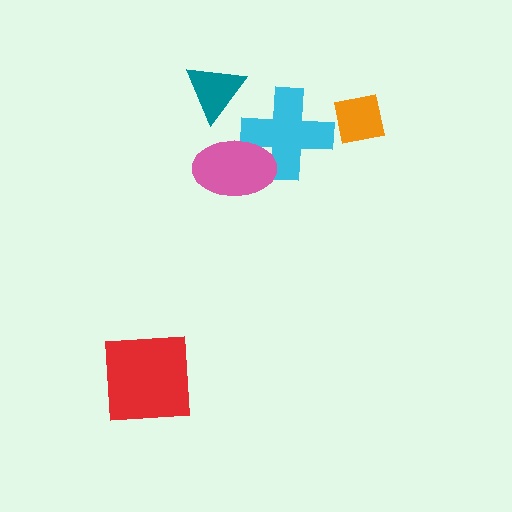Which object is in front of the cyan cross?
The pink ellipse is in front of the cyan cross.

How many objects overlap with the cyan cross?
1 object overlaps with the cyan cross.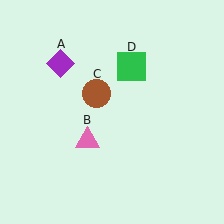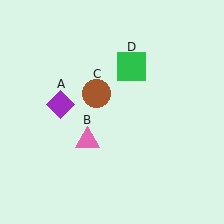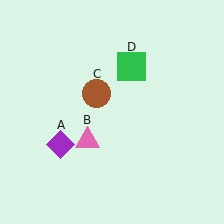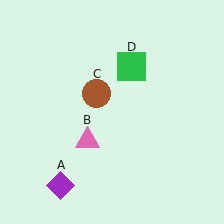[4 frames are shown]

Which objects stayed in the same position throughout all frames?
Pink triangle (object B) and brown circle (object C) and green square (object D) remained stationary.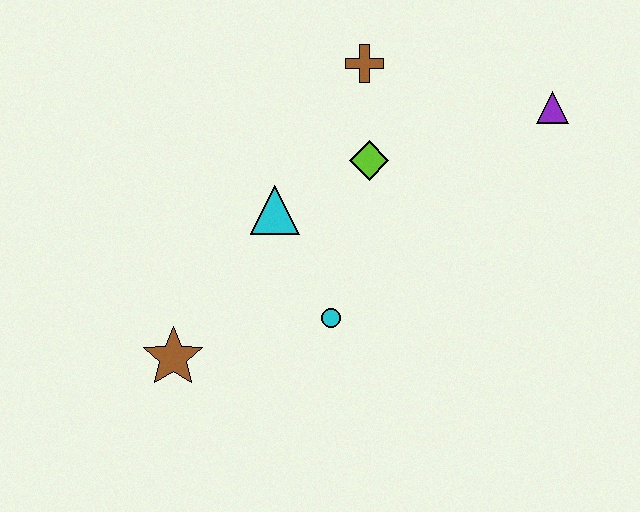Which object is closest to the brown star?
The cyan circle is closest to the brown star.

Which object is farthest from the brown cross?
The brown star is farthest from the brown cross.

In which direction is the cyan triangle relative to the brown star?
The cyan triangle is above the brown star.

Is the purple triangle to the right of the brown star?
Yes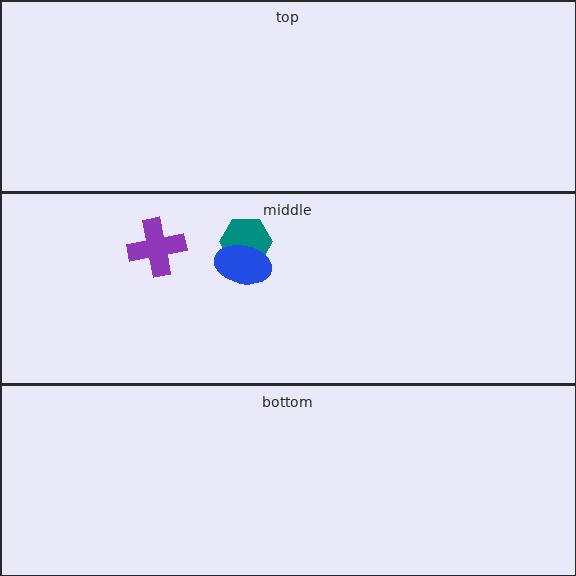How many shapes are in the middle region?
3.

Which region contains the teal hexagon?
The middle region.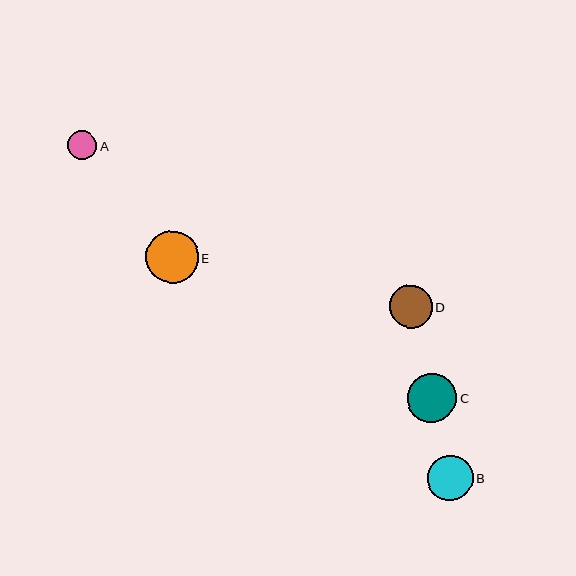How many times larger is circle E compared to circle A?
Circle E is approximately 1.8 times the size of circle A.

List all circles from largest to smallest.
From largest to smallest: E, C, B, D, A.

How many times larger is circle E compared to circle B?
Circle E is approximately 1.2 times the size of circle B.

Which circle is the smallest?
Circle A is the smallest with a size of approximately 30 pixels.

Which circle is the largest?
Circle E is the largest with a size of approximately 52 pixels.